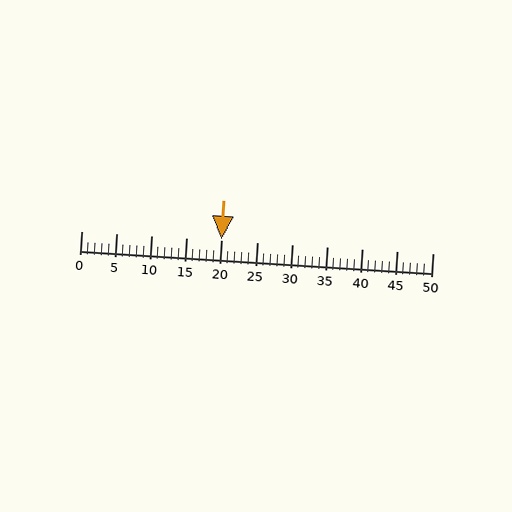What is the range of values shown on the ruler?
The ruler shows values from 0 to 50.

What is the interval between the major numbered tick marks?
The major tick marks are spaced 5 units apart.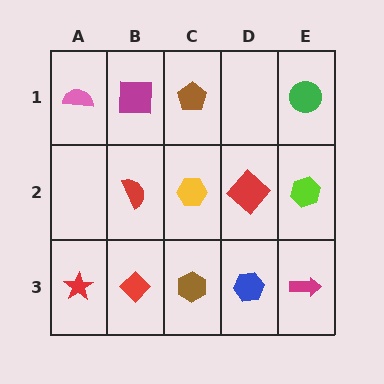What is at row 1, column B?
A magenta square.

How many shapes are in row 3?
5 shapes.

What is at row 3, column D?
A blue hexagon.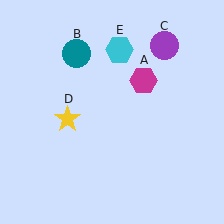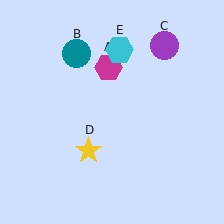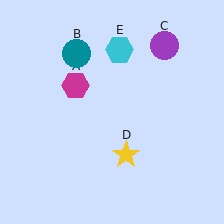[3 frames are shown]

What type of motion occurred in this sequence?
The magenta hexagon (object A), yellow star (object D) rotated counterclockwise around the center of the scene.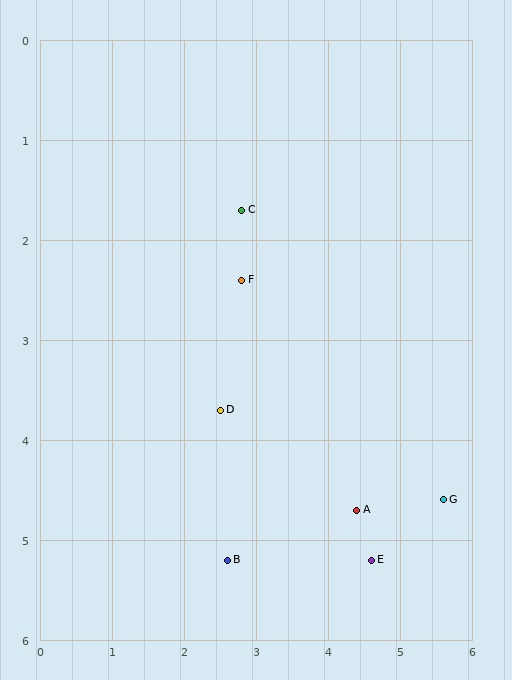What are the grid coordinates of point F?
Point F is at approximately (2.8, 2.4).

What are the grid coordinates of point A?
Point A is at approximately (4.4, 4.7).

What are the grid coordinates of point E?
Point E is at approximately (4.6, 5.2).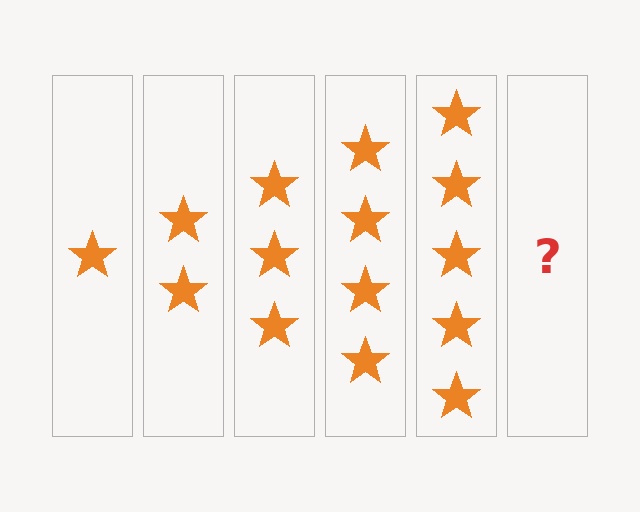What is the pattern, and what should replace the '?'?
The pattern is that each step adds one more star. The '?' should be 6 stars.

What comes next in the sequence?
The next element should be 6 stars.